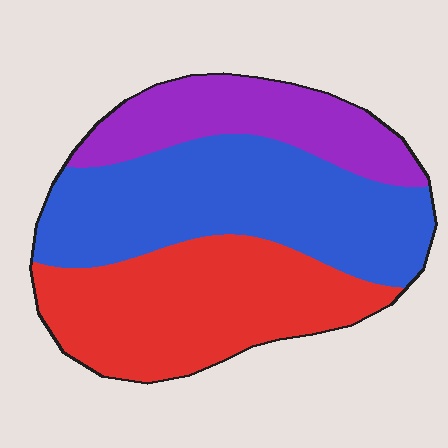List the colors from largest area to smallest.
From largest to smallest: blue, red, purple.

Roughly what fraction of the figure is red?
Red covers about 35% of the figure.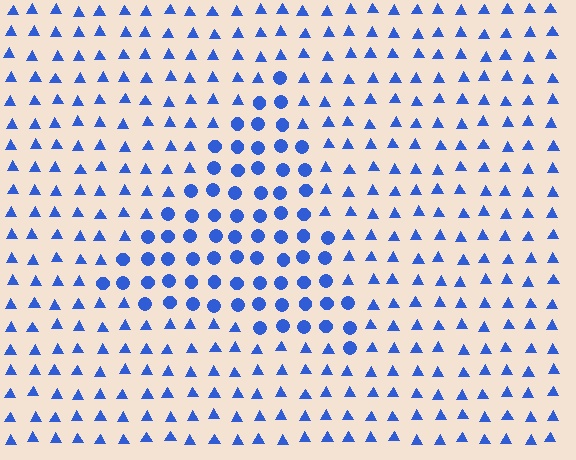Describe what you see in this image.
The image is filled with small blue elements arranged in a uniform grid. A triangle-shaped region contains circles, while the surrounding area contains triangles. The boundary is defined purely by the change in element shape.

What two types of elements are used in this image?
The image uses circles inside the triangle region and triangles outside it.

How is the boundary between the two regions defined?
The boundary is defined by a change in element shape: circles inside vs. triangles outside. All elements share the same color and spacing.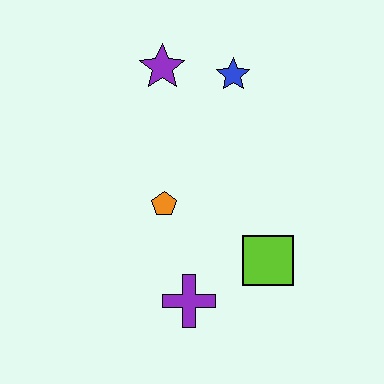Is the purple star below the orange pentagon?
No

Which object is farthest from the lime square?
The purple star is farthest from the lime square.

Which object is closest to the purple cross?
The lime square is closest to the purple cross.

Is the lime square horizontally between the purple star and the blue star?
No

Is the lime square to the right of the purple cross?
Yes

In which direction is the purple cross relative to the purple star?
The purple cross is below the purple star.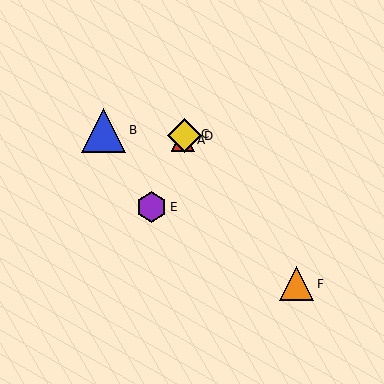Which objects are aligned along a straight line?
Objects A, C, D, E are aligned along a straight line.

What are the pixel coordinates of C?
Object C is at (186, 134).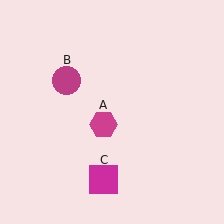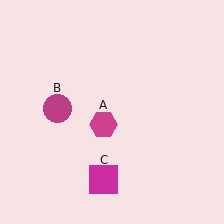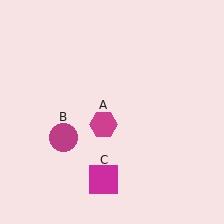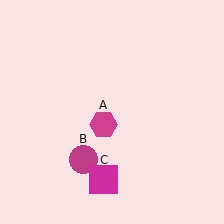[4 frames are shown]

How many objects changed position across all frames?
1 object changed position: magenta circle (object B).